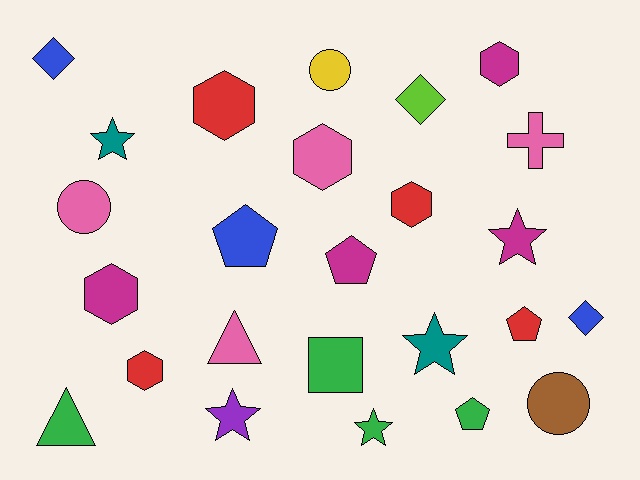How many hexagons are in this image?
There are 6 hexagons.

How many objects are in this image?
There are 25 objects.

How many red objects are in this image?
There are 4 red objects.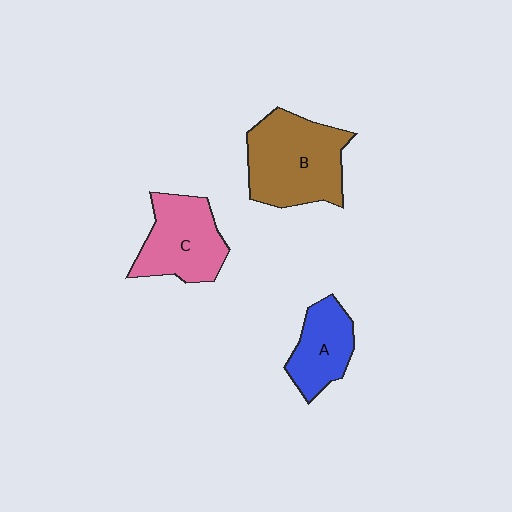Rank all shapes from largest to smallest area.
From largest to smallest: B (brown), C (pink), A (blue).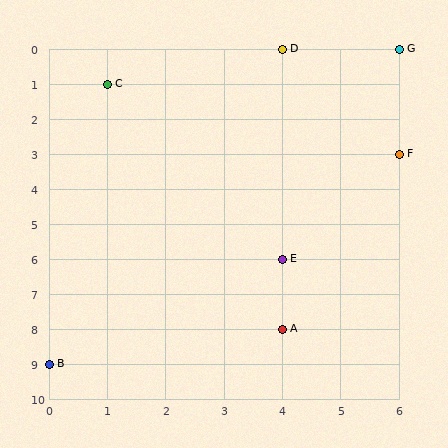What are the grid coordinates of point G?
Point G is at grid coordinates (6, 0).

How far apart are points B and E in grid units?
Points B and E are 4 columns and 3 rows apart (about 5.0 grid units diagonally).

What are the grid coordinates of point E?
Point E is at grid coordinates (4, 6).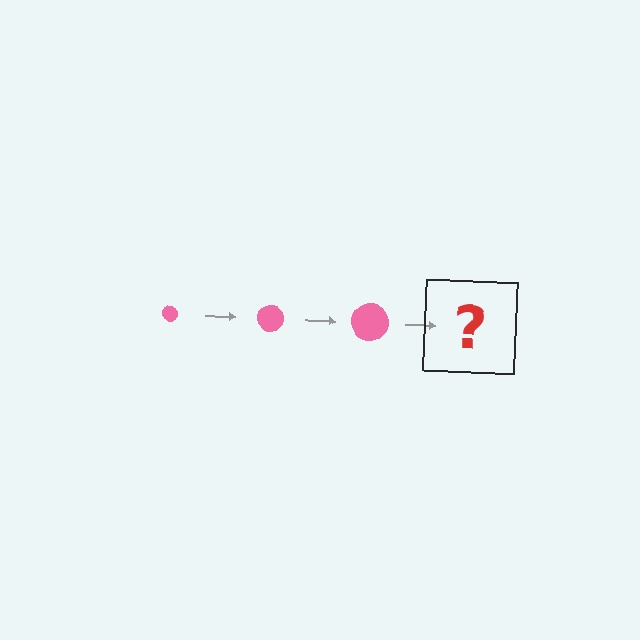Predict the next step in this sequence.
The next step is a pink circle, larger than the previous one.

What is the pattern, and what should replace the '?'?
The pattern is that the circle gets progressively larger each step. The '?' should be a pink circle, larger than the previous one.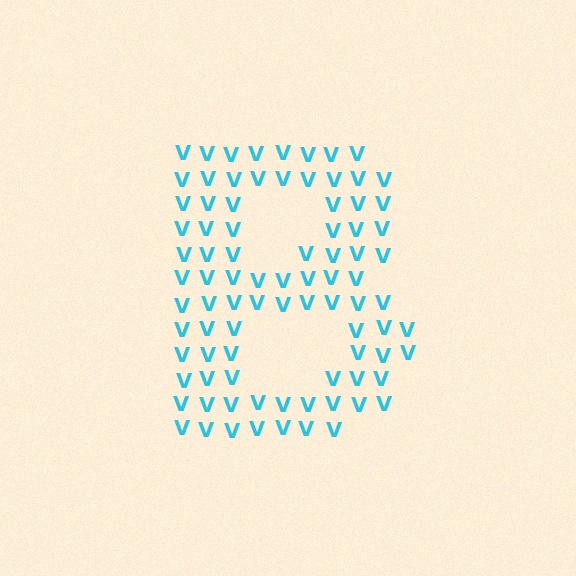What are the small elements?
The small elements are letter V's.